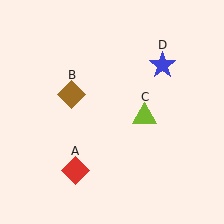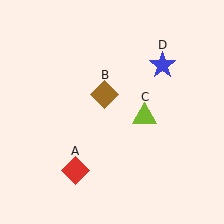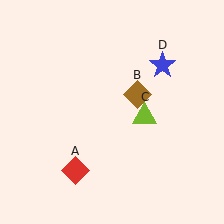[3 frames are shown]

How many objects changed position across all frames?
1 object changed position: brown diamond (object B).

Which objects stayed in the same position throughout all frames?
Red diamond (object A) and lime triangle (object C) and blue star (object D) remained stationary.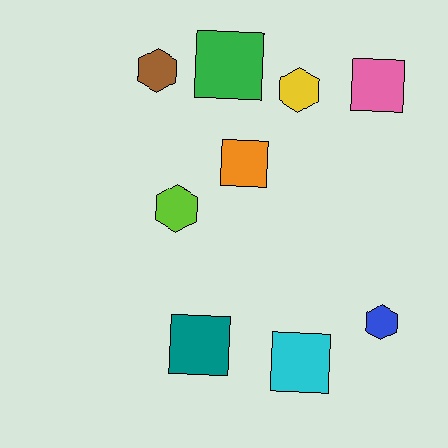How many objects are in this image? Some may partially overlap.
There are 9 objects.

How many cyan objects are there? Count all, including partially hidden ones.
There is 1 cyan object.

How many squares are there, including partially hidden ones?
There are 5 squares.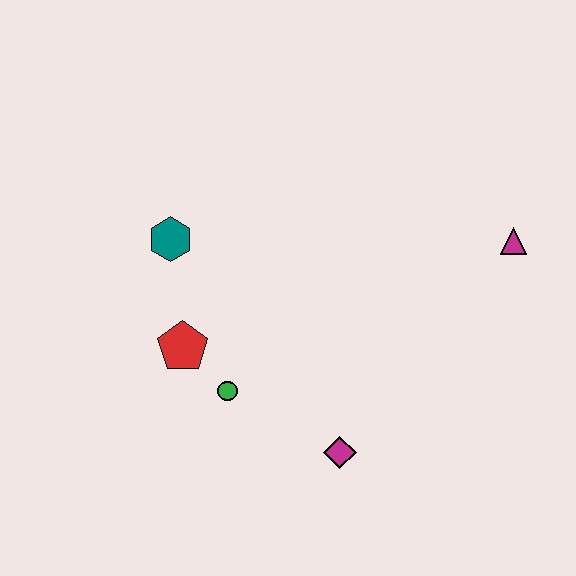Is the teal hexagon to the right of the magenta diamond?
No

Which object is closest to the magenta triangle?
The magenta diamond is closest to the magenta triangle.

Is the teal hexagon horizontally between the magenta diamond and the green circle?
No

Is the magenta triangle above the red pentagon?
Yes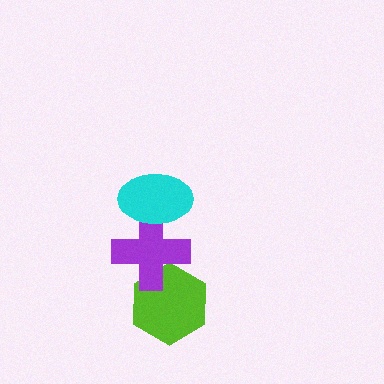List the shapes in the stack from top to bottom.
From top to bottom: the cyan ellipse, the purple cross, the lime hexagon.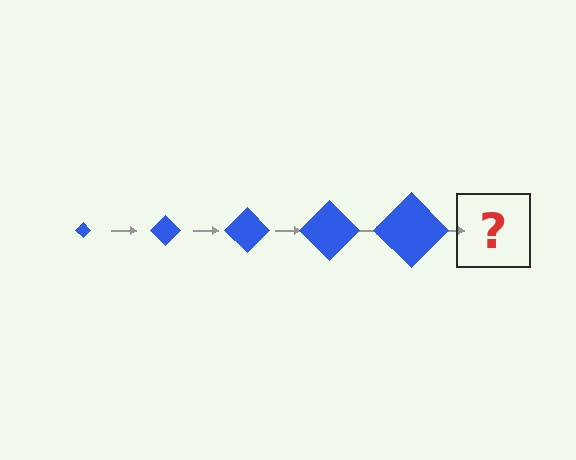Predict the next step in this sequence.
The next step is a blue diamond, larger than the previous one.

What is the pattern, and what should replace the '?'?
The pattern is that the diamond gets progressively larger each step. The '?' should be a blue diamond, larger than the previous one.